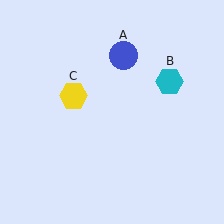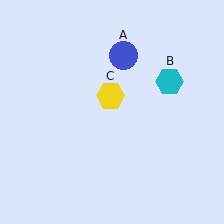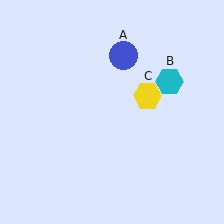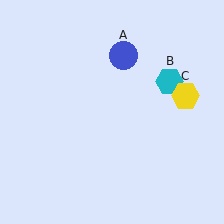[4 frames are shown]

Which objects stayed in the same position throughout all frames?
Blue circle (object A) and cyan hexagon (object B) remained stationary.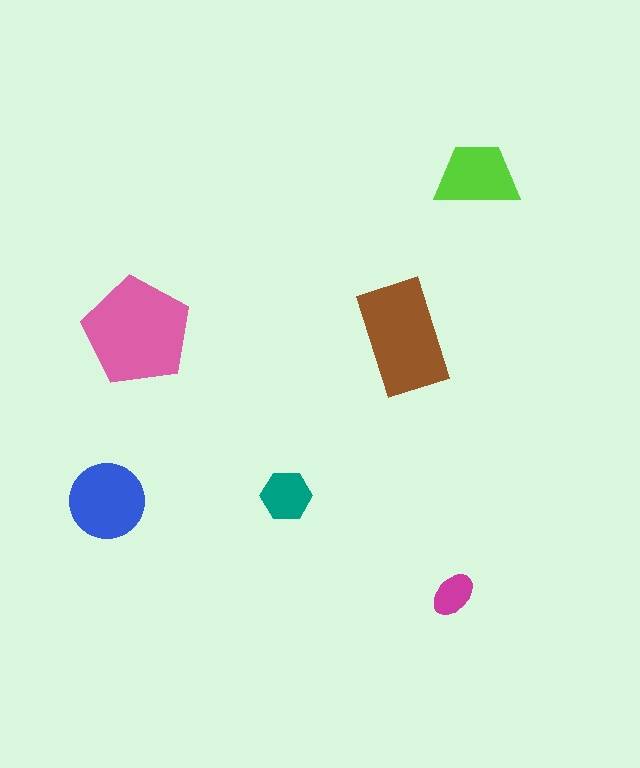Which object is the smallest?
The magenta ellipse.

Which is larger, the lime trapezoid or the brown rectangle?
The brown rectangle.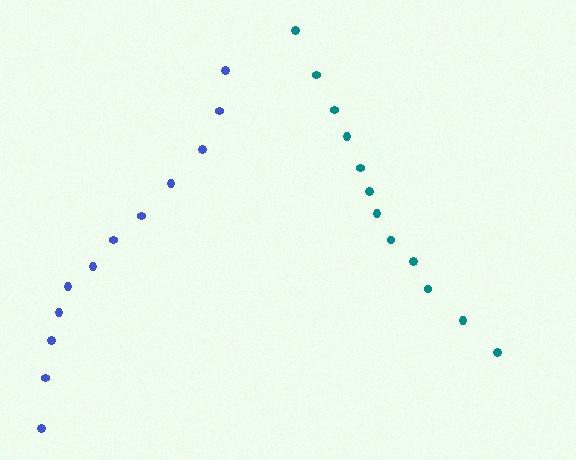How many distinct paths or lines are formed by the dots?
There are 2 distinct paths.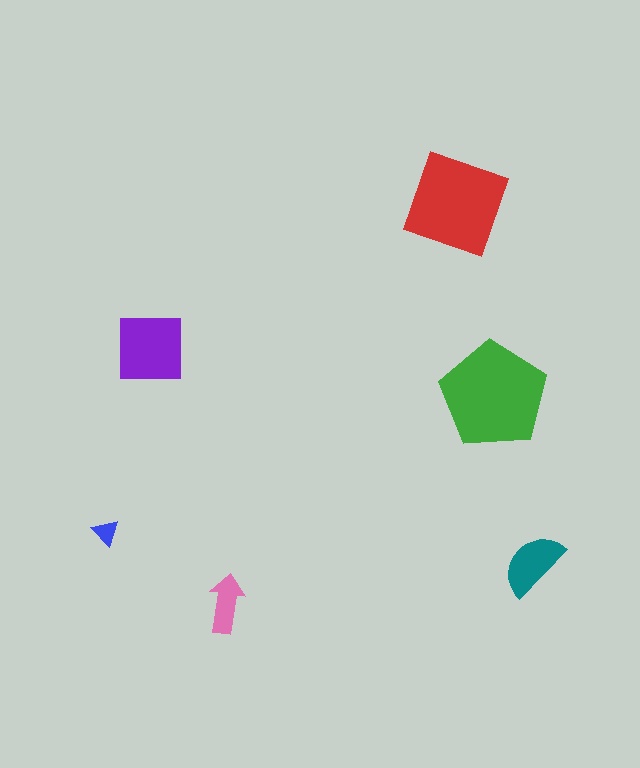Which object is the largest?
The green pentagon.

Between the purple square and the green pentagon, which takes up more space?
The green pentagon.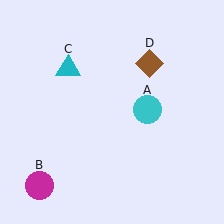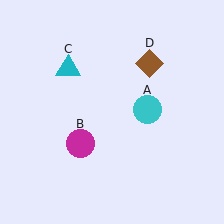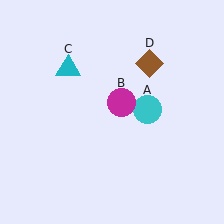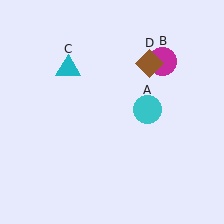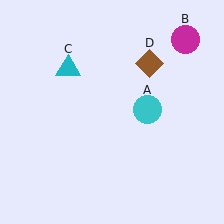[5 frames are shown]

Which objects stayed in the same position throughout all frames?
Cyan circle (object A) and cyan triangle (object C) and brown diamond (object D) remained stationary.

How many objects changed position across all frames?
1 object changed position: magenta circle (object B).